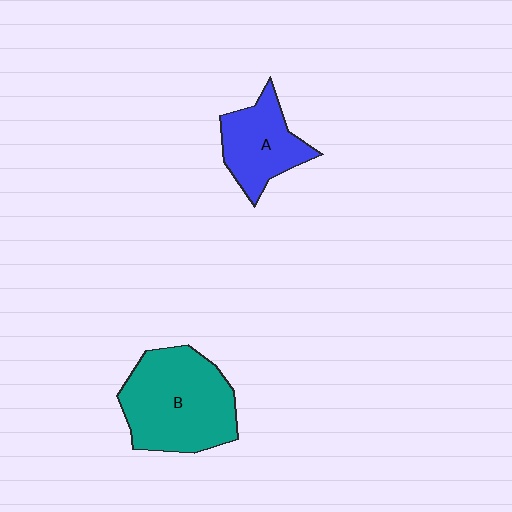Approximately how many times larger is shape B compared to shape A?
Approximately 1.7 times.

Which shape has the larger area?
Shape B (teal).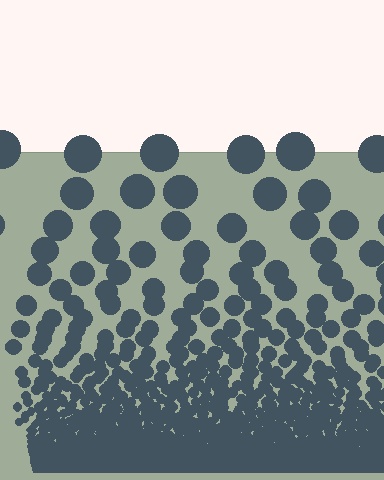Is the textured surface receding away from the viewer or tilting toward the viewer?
The surface appears to tilt toward the viewer. Texture elements get larger and sparser toward the top.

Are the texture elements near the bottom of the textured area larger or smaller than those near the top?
Smaller. The gradient is inverted — elements near the bottom are smaller and denser.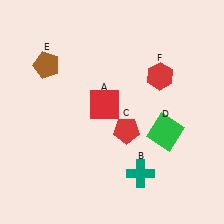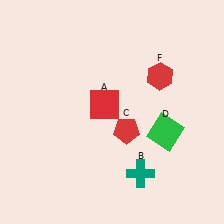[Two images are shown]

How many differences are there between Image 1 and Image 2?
There is 1 difference between the two images.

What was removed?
The brown pentagon (E) was removed in Image 2.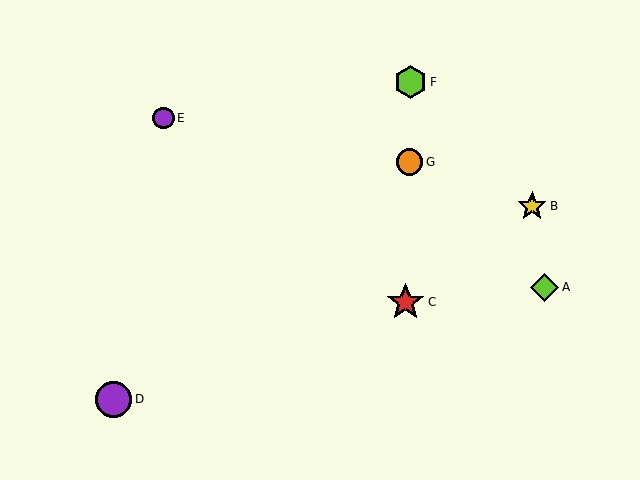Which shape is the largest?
The red star (labeled C) is the largest.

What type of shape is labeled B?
Shape B is a yellow star.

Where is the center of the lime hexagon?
The center of the lime hexagon is at (410, 82).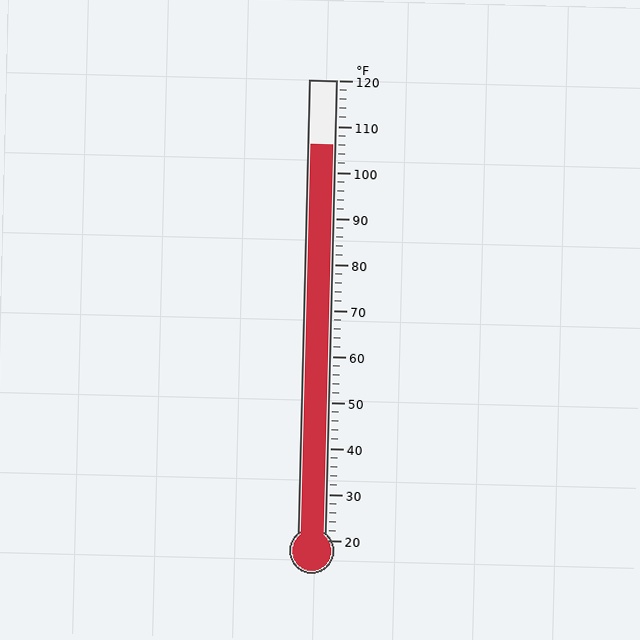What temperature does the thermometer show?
The thermometer shows approximately 106°F.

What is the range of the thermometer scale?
The thermometer scale ranges from 20°F to 120°F.